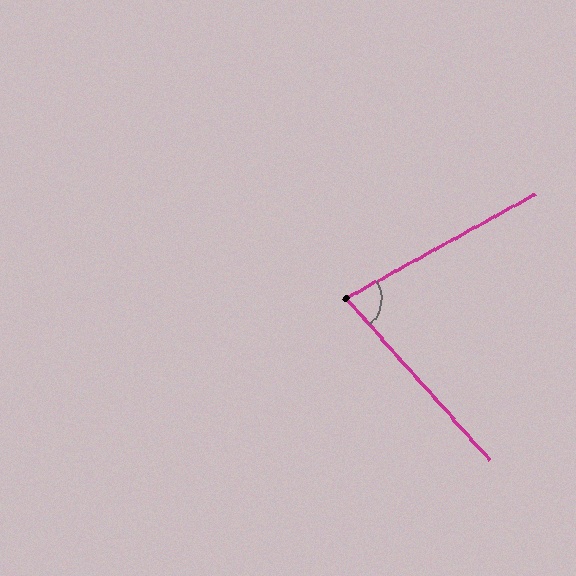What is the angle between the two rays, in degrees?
Approximately 77 degrees.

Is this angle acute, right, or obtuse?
It is acute.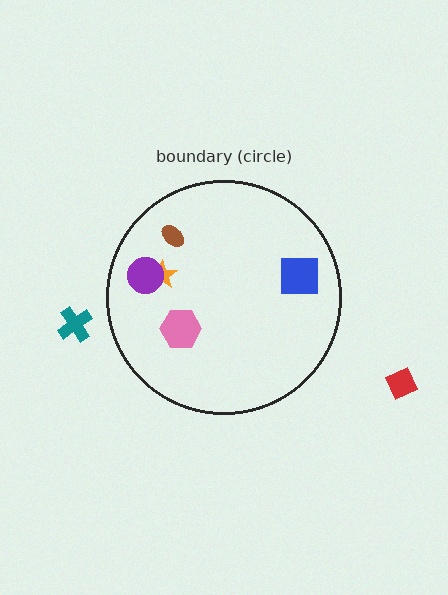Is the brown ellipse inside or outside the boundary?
Inside.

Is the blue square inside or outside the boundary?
Inside.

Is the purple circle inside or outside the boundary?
Inside.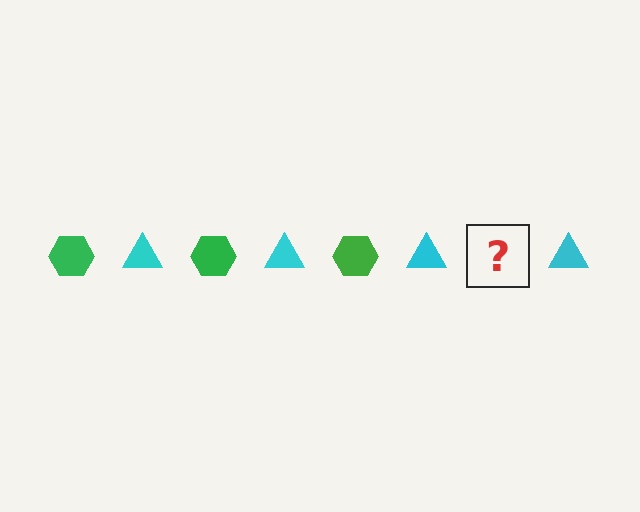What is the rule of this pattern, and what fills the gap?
The rule is that the pattern alternates between green hexagon and cyan triangle. The gap should be filled with a green hexagon.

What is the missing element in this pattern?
The missing element is a green hexagon.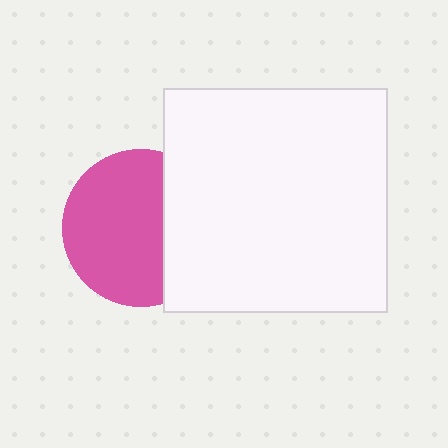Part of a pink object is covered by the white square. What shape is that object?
It is a circle.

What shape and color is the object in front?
The object in front is a white square.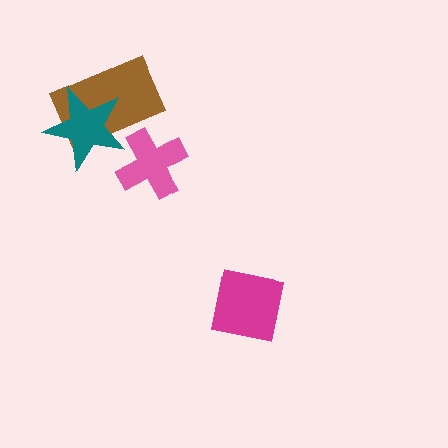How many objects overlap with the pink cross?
1 object overlaps with the pink cross.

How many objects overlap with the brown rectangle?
2 objects overlap with the brown rectangle.